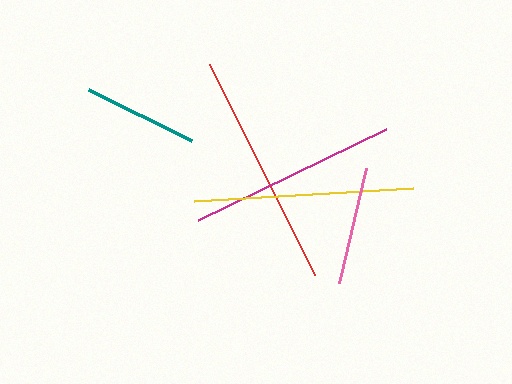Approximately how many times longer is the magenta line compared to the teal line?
The magenta line is approximately 1.8 times the length of the teal line.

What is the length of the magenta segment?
The magenta segment is approximately 209 pixels long.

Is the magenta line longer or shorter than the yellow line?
The yellow line is longer than the magenta line.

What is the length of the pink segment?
The pink segment is approximately 118 pixels long.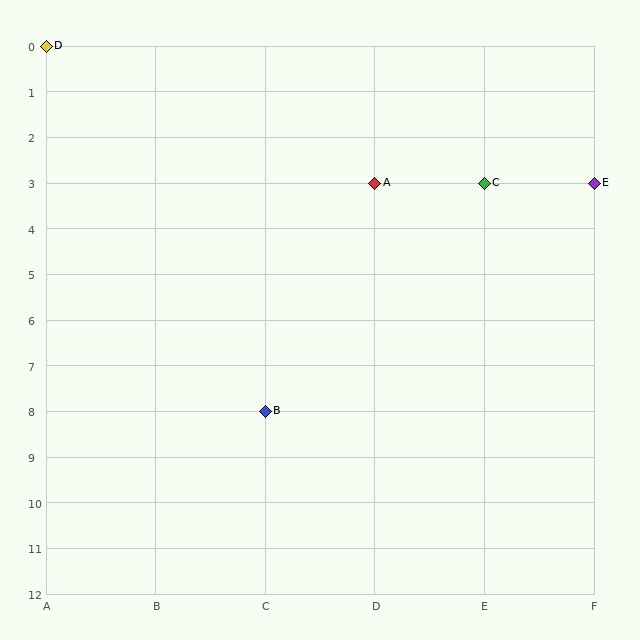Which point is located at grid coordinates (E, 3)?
Point C is at (E, 3).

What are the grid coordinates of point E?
Point E is at grid coordinates (F, 3).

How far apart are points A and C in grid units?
Points A and C are 1 column apart.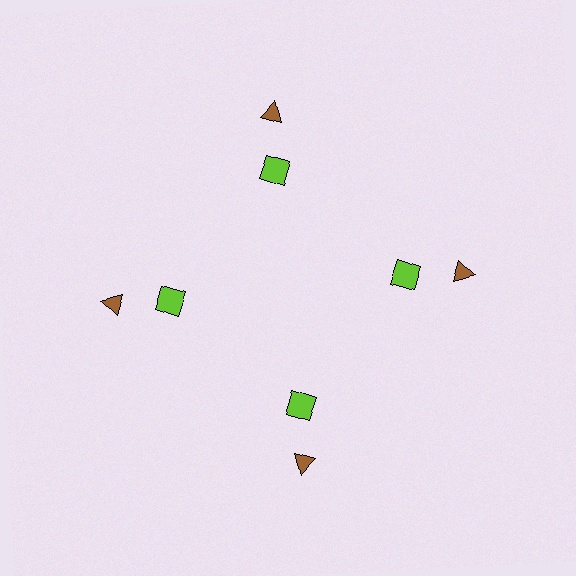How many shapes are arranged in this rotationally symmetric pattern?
There are 8 shapes, arranged in 4 groups of 2.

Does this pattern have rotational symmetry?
Yes, this pattern has 4-fold rotational symmetry. It looks the same after rotating 90 degrees around the center.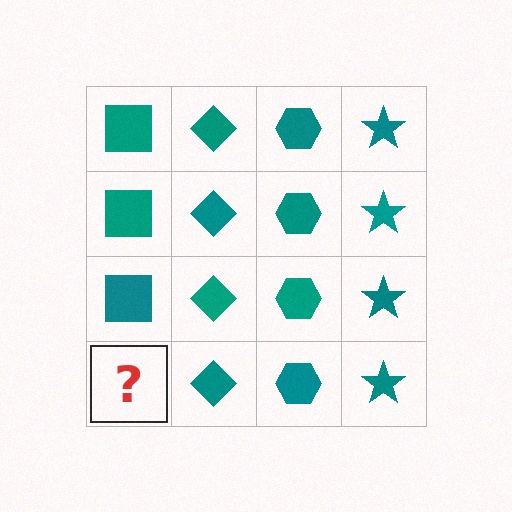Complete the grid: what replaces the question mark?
The question mark should be replaced with a teal square.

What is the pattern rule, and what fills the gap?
The rule is that each column has a consistent shape. The gap should be filled with a teal square.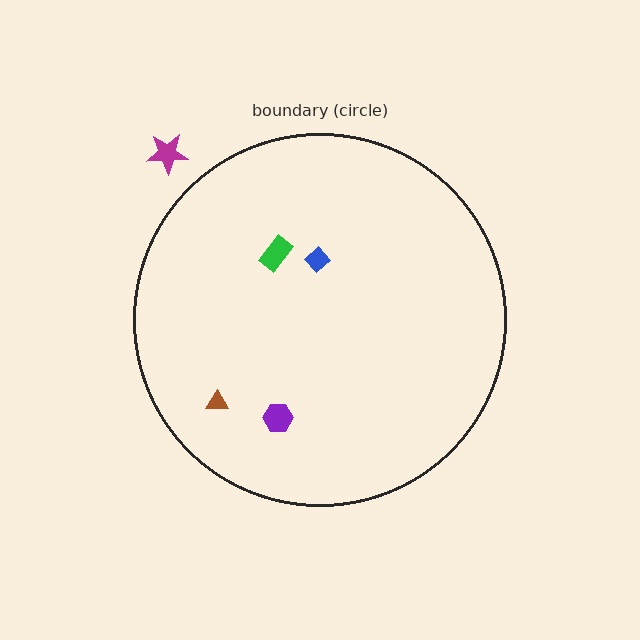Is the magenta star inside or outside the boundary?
Outside.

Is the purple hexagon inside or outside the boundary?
Inside.